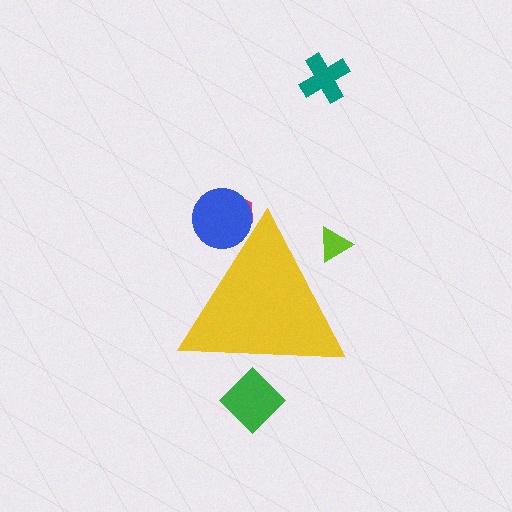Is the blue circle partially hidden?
Yes, the blue circle is partially hidden behind the yellow triangle.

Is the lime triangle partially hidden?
Yes, the lime triangle is partially hidden behind the yellow triangle.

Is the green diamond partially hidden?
Yes, the green diamond is partially hidden behind the yellow triangle.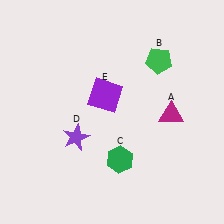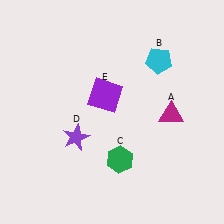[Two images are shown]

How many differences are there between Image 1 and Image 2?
There is 1 difference between the two images.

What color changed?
The pentagon (B) changed from green in Image 1 to cyan in Image 2.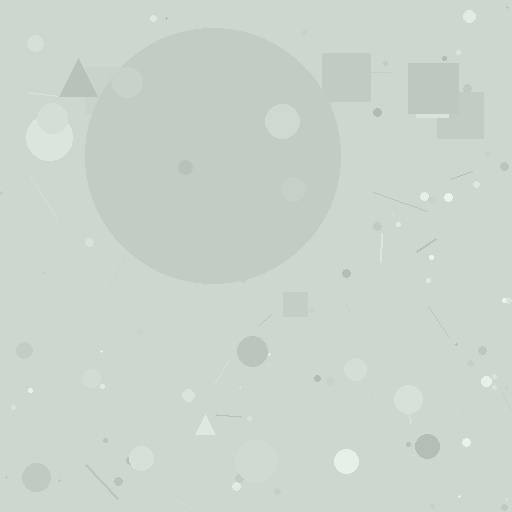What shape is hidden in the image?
A circle is hidden in the image.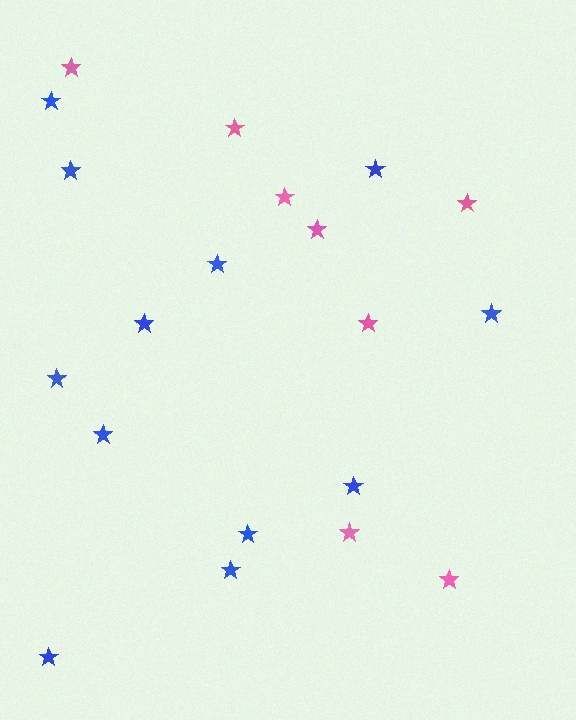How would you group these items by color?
There are 2 groups: one group of pink stars (8) and one group of blue stars (12).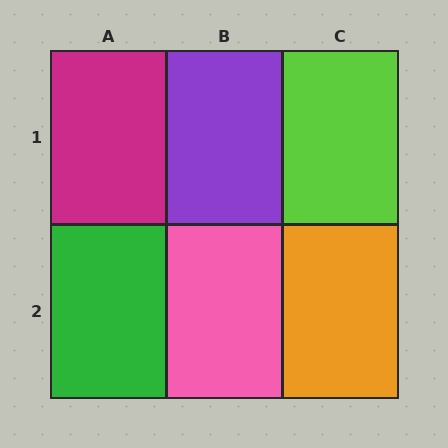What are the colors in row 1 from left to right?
Magenta, purple, lime.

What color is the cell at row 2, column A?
Green.